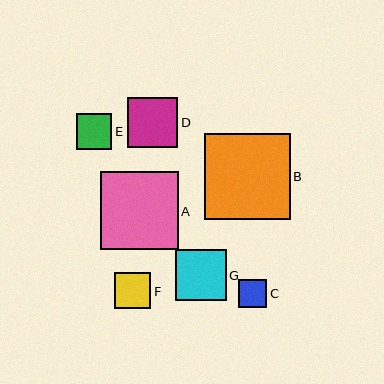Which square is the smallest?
Square C is the smallest with a size of approximately 28 pixels.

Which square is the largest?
Square B is the largest with a size of approximately 86 pixels.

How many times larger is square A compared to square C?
Square A is approximately 2.8 times the size of square C.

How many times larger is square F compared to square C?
Square F is approximately 1.3 times the size of square C.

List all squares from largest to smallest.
From largest to smallest: B, A, G, D, F, E, C.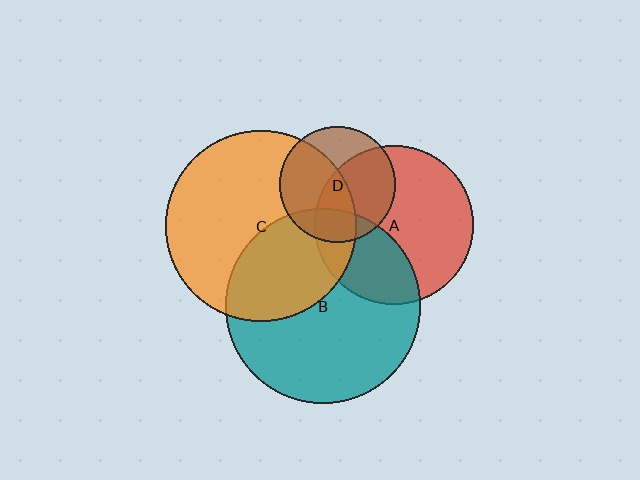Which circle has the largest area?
Circle B (teal).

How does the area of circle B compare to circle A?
Approximately 1.5 times.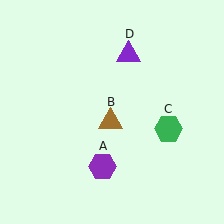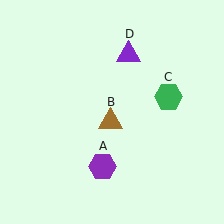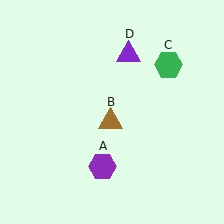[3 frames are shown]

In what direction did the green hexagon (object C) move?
The green hexagon (object C) moved up.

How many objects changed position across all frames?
1 object changed position: green hexagon (object C).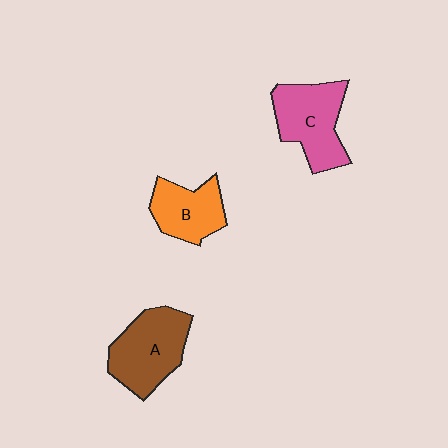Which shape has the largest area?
Shape A (brown).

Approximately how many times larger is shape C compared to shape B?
Approximately 1.3 times.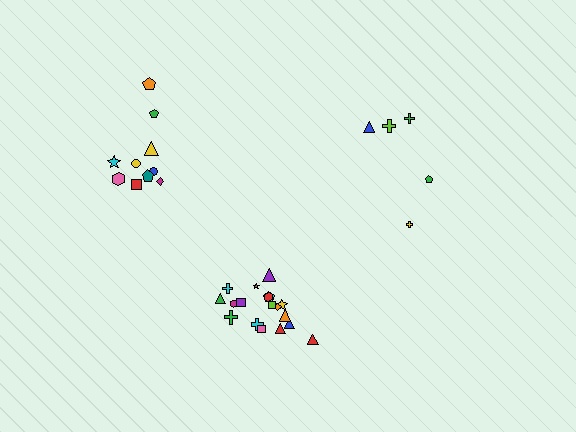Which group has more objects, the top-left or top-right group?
The top-left group.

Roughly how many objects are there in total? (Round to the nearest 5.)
Roughly 35 objects in total.